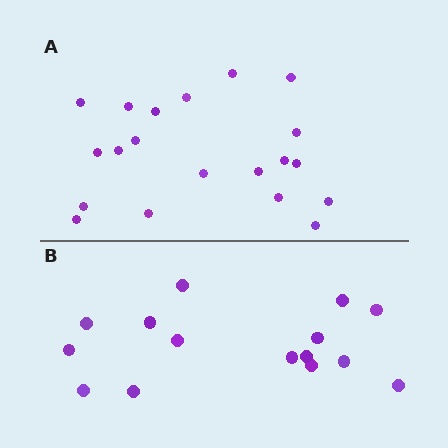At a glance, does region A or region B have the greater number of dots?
Region A (the top region) has more dots.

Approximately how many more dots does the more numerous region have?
Region A has about 5 more dots than region B.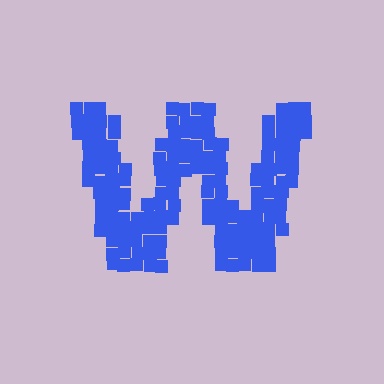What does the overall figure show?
The overall figure shows the letter W.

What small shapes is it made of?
It is made of small squares.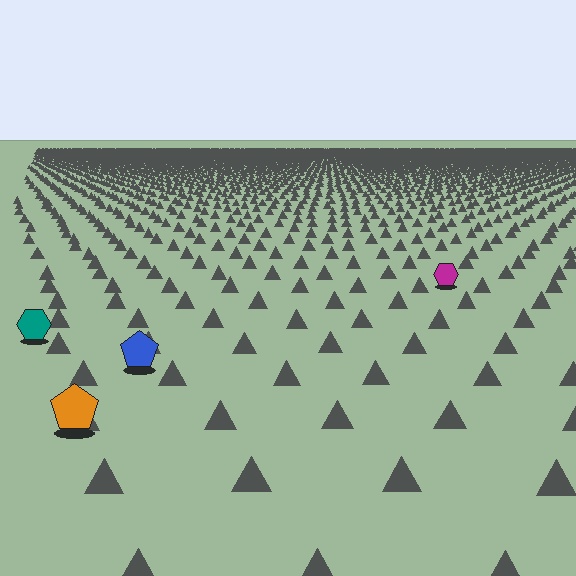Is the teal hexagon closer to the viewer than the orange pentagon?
No. The orange pentagon is closer — you can tell from the texture gradient: the ground texture is coarser near it.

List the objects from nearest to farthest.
From nearest to farthest: the orange pentagon, the blue pentagon, the teal hexagon, the magenta hexagon.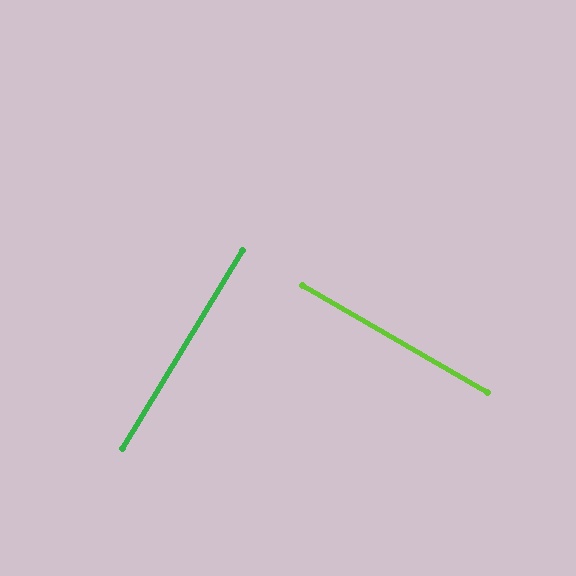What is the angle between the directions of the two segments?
Approximately 89 degrees.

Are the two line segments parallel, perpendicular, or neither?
Perpendicular — they meet at approximately 89°.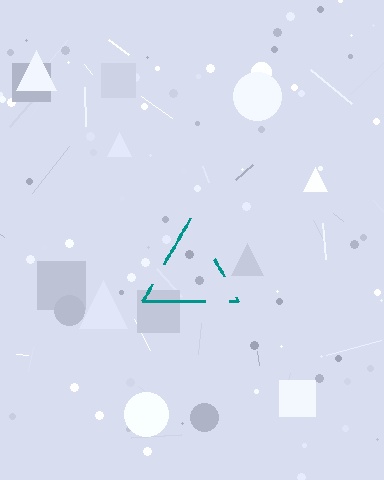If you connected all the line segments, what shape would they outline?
They would outline a triangle.